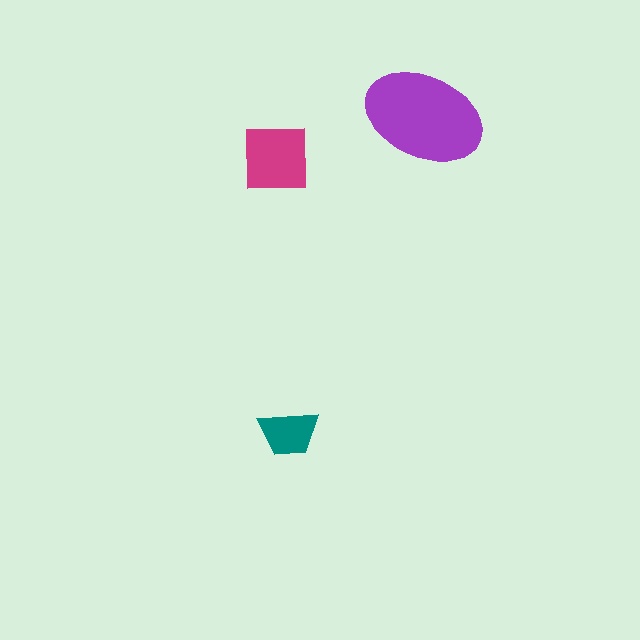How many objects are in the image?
There are 3 objects in the image.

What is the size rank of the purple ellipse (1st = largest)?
1st.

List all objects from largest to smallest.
The purple ellipse, the magenta square, the teal trapezoid.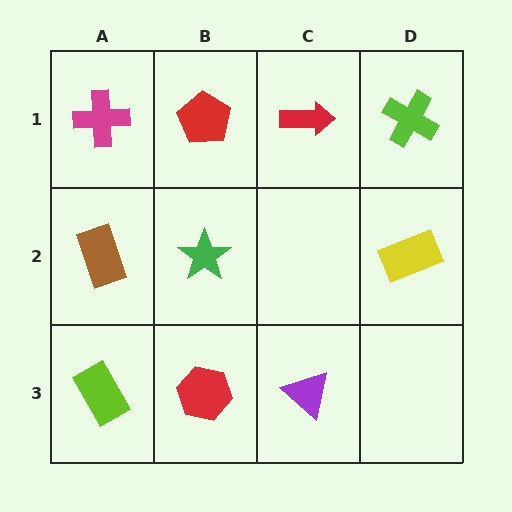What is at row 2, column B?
A green star.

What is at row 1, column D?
A lime cross.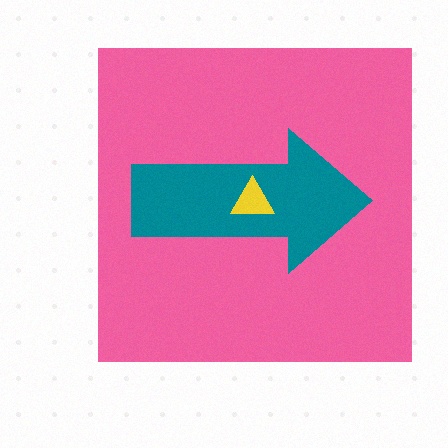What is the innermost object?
The yellow triangle.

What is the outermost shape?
The pink square.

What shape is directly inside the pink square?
The teal arrow.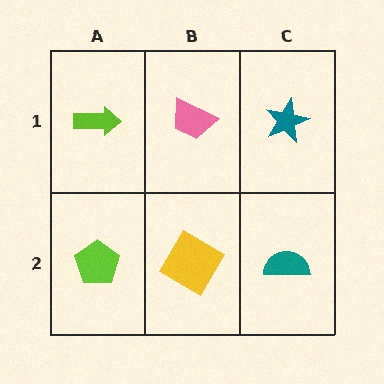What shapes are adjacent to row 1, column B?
A yellow square (row 2, column B), a lime arrow (row 1, column A), a teal star (row 1, column C).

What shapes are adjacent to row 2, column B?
A pink trapezoid (row 1, column B), a lime pentagon (row 2, column A), a teal semicircle (row 2, column C).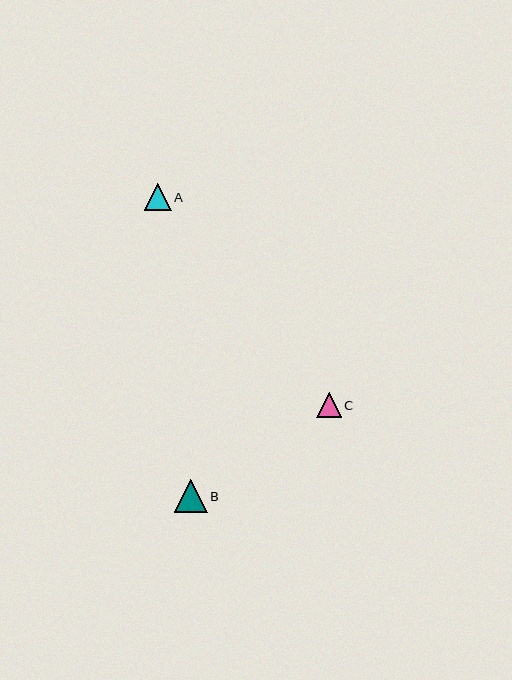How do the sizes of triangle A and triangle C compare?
Triangle A and triangle C are approximately the same size.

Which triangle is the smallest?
Triangle C is the smallest with a size of approximately 25 pixels.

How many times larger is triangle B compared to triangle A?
Triangle B is approximately 1.2 times the size of triangle A.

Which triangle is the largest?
Triangle B is the largest with a size of approximately 33 pixels.